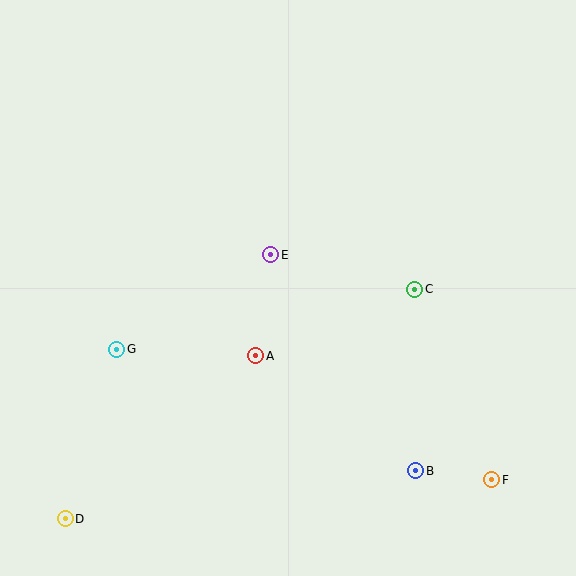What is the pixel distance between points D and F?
The distance between D and F is 428 pixels.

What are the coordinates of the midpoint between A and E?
The midpoint between A and E is at (263, 305).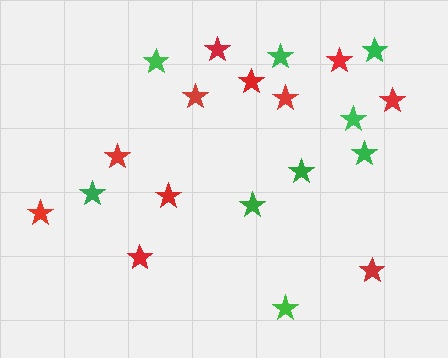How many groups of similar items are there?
There are 2 groups: one group of red stars (11) and one group of green stars (9).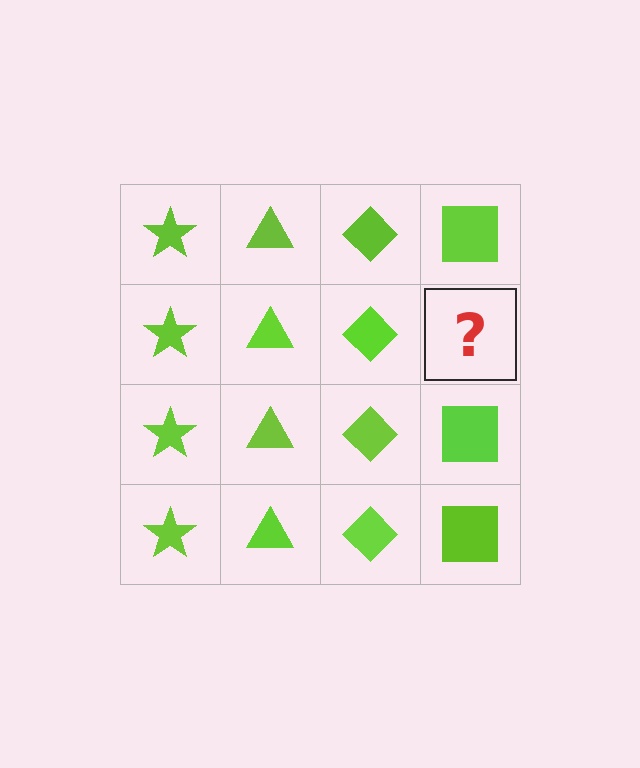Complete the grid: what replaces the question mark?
The question mark should be replaced with a lime square.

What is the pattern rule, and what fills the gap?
The rule is that each column has a consistent shape. The gap should be filled with a lime square.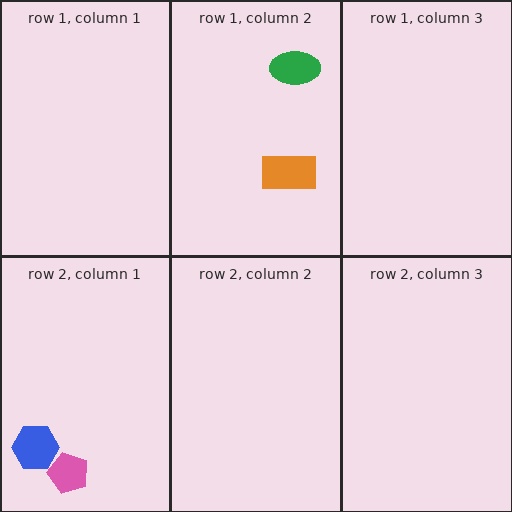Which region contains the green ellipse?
The row 1, column 2 region.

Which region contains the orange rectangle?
The row 1, column 2 region.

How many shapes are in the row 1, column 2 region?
2.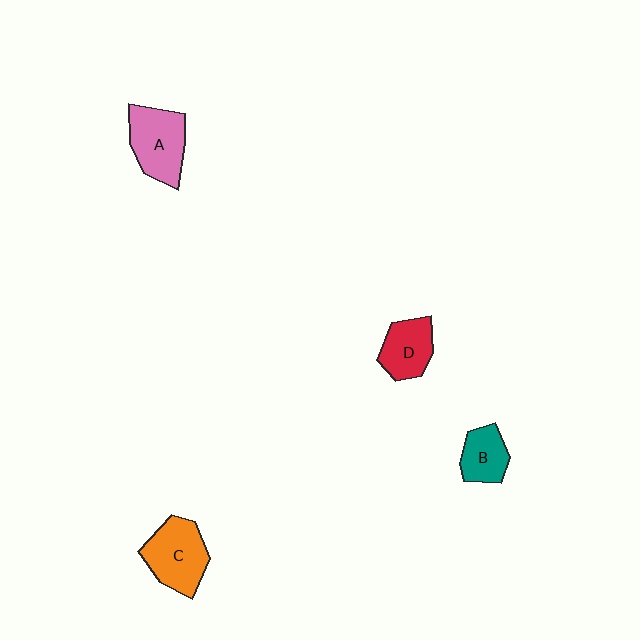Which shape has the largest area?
Shape C (orange).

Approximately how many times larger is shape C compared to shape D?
Approximately 1.4 times.